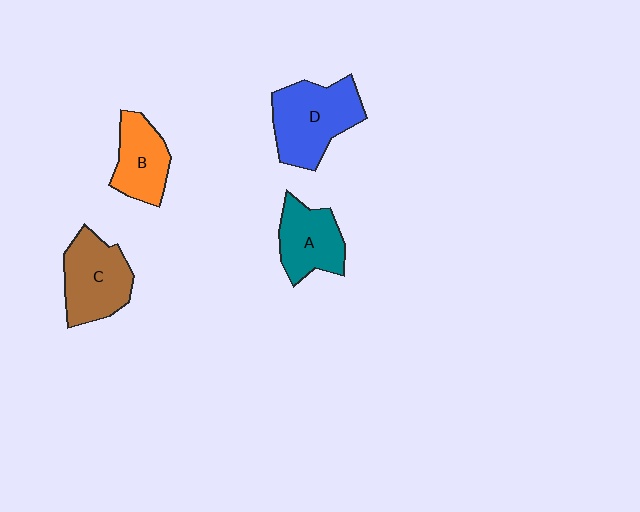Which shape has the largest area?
Shape D (blue).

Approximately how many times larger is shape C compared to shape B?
Approximately 1.3 times.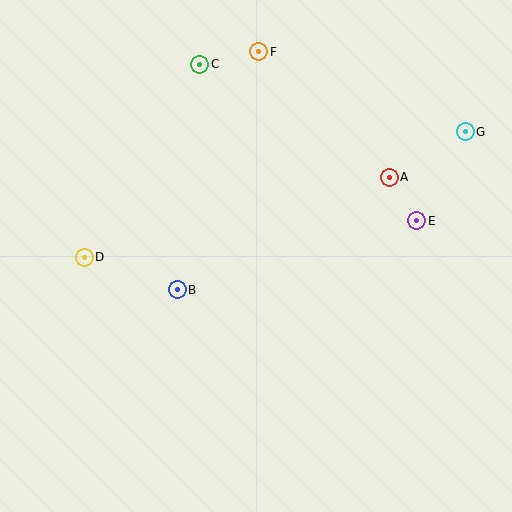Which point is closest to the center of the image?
Point B at (177, 290) is closest to the center.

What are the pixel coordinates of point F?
Point F is at (259, 52).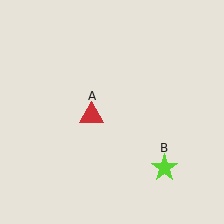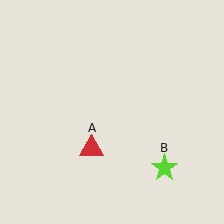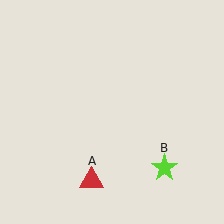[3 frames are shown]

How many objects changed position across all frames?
1 object changed position: red triangle (object A).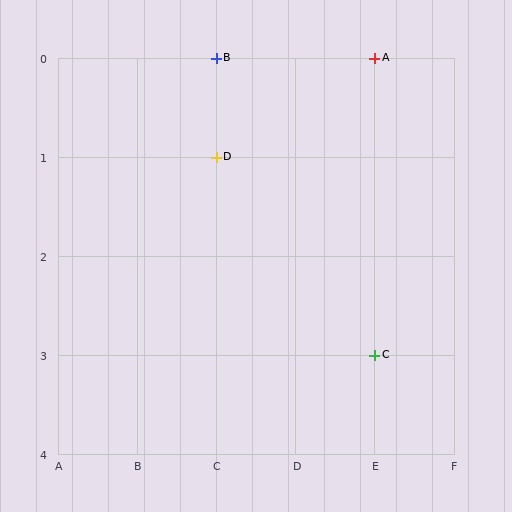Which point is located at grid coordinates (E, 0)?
Point A is at (E, 0).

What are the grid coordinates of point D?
Point D is at grid coordinates (C, 1).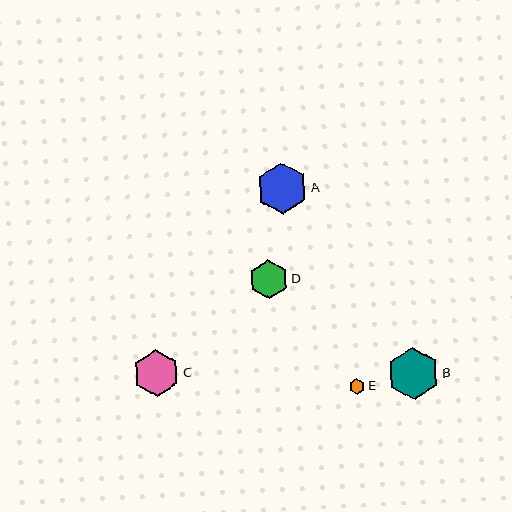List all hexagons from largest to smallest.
From largest to smallest: B, A, C, D, E.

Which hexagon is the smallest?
Hexagon E is the smallest with a size of approximately 15 pixels.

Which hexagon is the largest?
Hexagon B is the largest with a size of approximately 52 pixels.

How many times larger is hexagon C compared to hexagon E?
Hexagon C is approximately 3.0 times the size of hexagon E.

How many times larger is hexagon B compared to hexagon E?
Hexagon B is approximately 3.4 times the size of hexagon E.